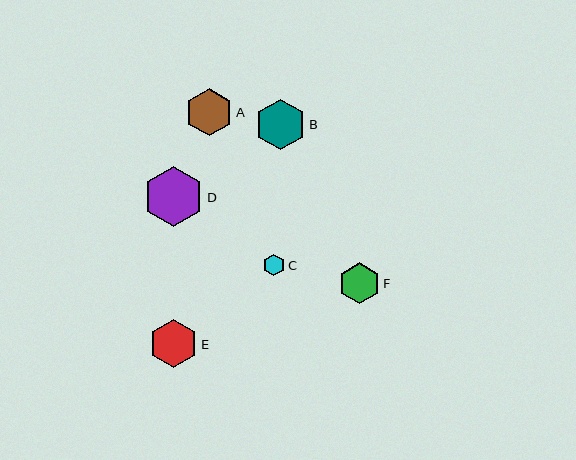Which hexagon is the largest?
Hexagon D is the largest with a size of approximately 60 pixels.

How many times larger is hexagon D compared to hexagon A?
Hexagon D is approximately 1.3 times the size of hexagon A.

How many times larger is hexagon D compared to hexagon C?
Hexagon D is approximately 2.8 times the size of hexagon C.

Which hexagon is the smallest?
Hexagon C is the smallest with a size of approximately 21 pixels.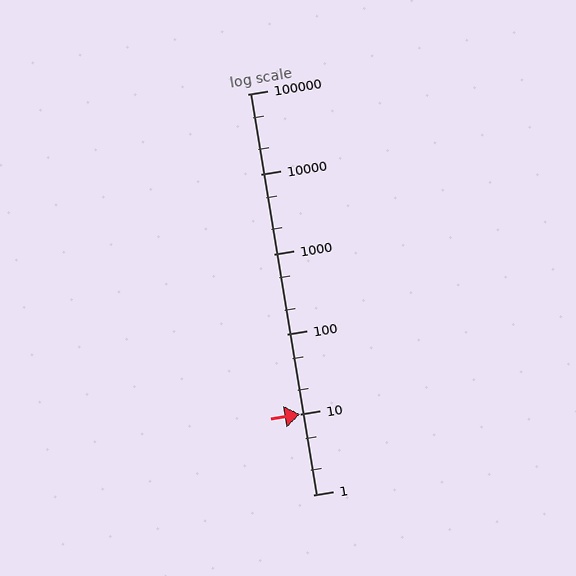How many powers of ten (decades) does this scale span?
The scale spans 5 decades, from 1 to 100000.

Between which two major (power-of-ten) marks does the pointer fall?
The pointer is between 10 and 100.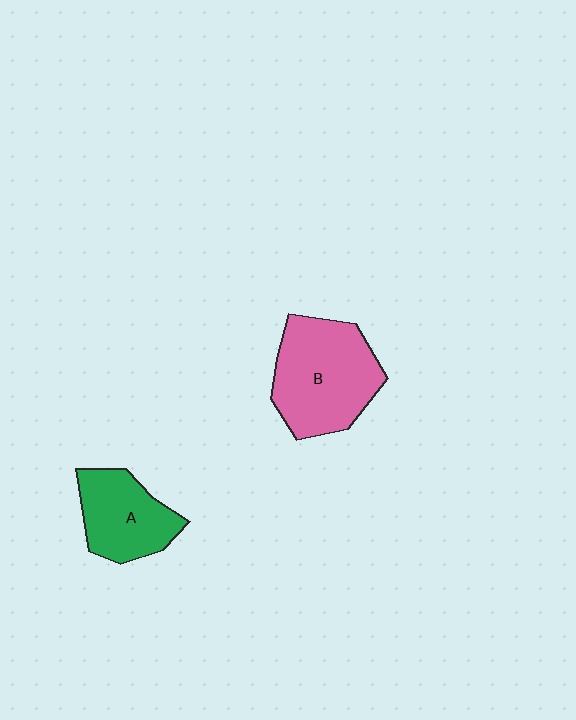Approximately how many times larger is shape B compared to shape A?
Approximately 1.5 times.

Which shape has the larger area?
Shape B (pink).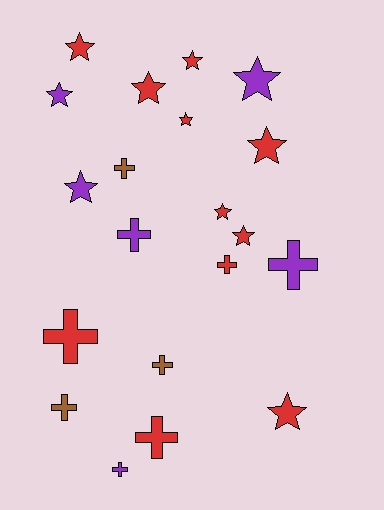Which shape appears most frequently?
Star, with 11 objects.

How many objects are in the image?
There are 20 objects.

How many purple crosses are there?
There are 3 purple crosses.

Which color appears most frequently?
Red, with 11 objects.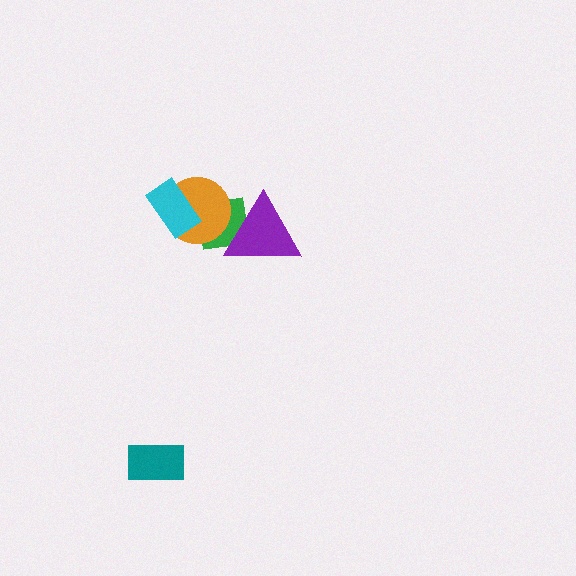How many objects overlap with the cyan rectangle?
2 objects overlap with the cyan rectangle.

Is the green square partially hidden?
Yes, it is partially covered by another shape.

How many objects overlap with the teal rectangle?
0 objects overlap with the teal rectangle.